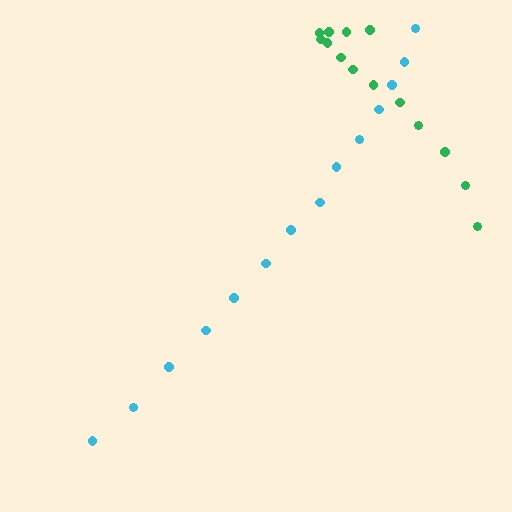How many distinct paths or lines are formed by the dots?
There are 2 distinct paths.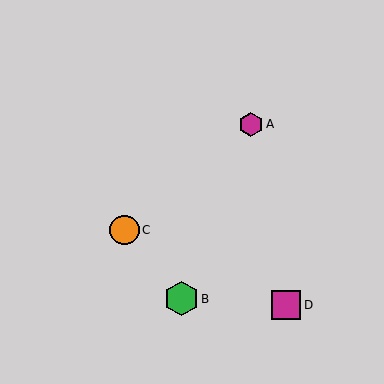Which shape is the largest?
The green hexagon (labeled B) is the largest.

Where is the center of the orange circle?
The center of the orange circle is at (124, 230).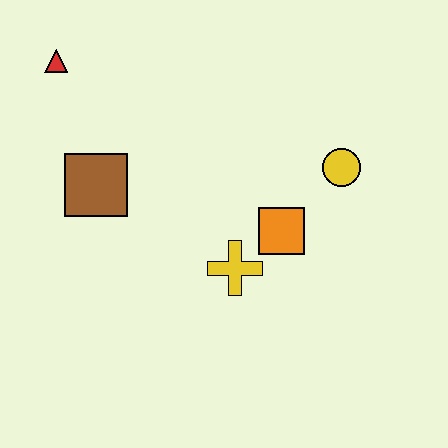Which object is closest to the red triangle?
The brown square is closest to the red triangle.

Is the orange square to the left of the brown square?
No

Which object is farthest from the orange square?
The red triangle is farthest from the orange square.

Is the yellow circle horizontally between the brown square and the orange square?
No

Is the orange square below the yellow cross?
No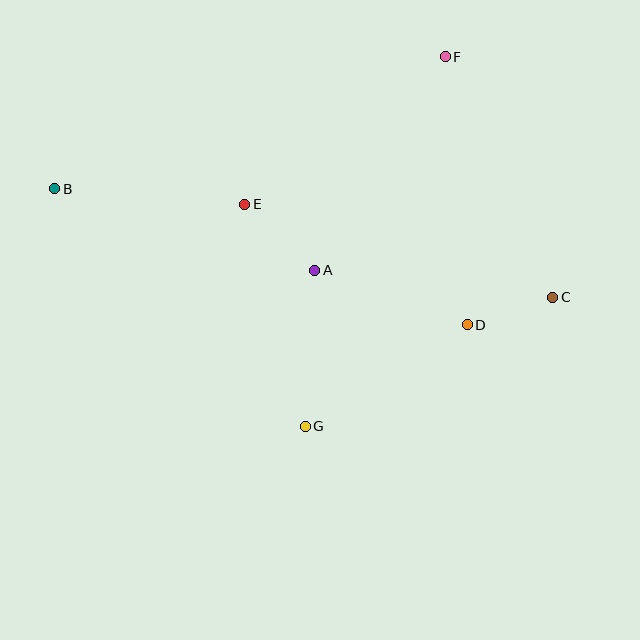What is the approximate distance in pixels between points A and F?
The distance between A and F is approximately 250 pixels.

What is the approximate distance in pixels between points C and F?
The distance between C and F is approximately 263 pixels.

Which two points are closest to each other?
Points C and D are closest to each other.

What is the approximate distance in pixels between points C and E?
The distance between C and E is approximately 321 pixels.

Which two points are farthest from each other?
Points B and C are farthest from each other.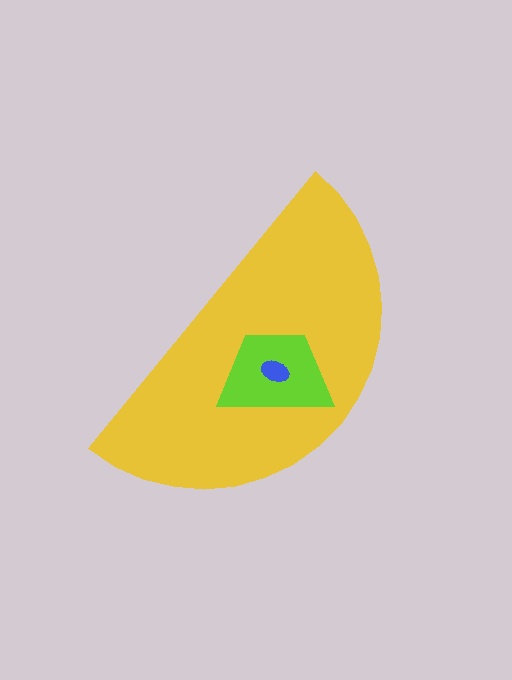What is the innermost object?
The blue ellipse.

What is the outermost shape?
The yellow semicircle.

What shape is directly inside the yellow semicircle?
The lime trapezoid.